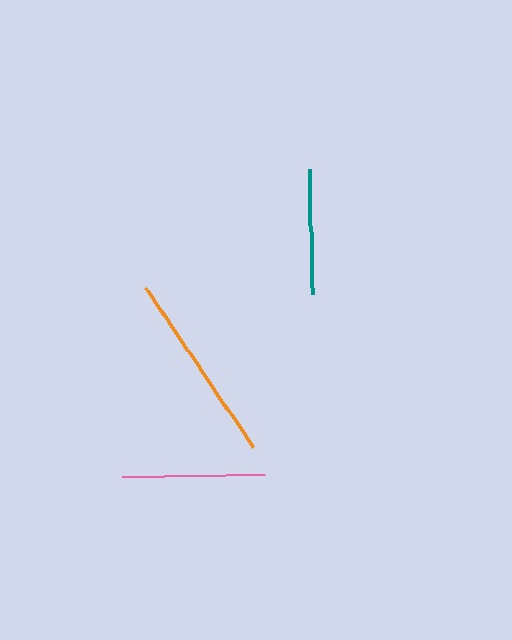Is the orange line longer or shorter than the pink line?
The orange line is longer than the pink line.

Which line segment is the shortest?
The teal line is the shortest at approximately 125 pixels.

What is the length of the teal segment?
The teal segment is approximately 125 pixels long.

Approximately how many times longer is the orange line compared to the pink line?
The orange line is approximately 1.4 times the length of the pink line.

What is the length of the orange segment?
The orange segment is approximately 192 pixels long.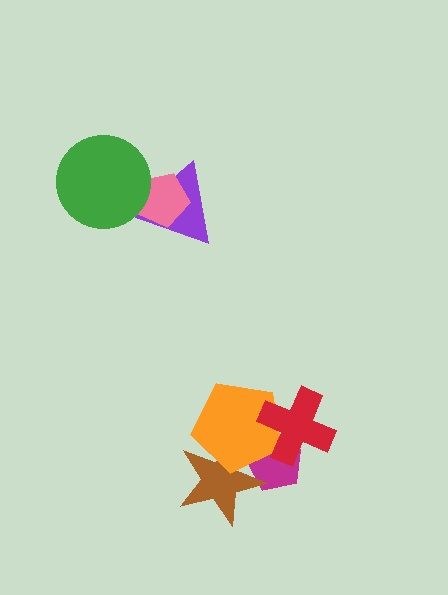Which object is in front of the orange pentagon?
The red cross is in front of the orange pentagon.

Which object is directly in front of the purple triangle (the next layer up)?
The pink pentagon is directly in front of the purple triangle.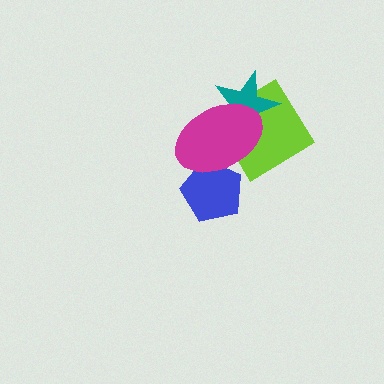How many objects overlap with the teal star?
2 objects overlap with the teal star.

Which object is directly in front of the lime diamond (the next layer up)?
The teal star is directly in front of the lime diamond.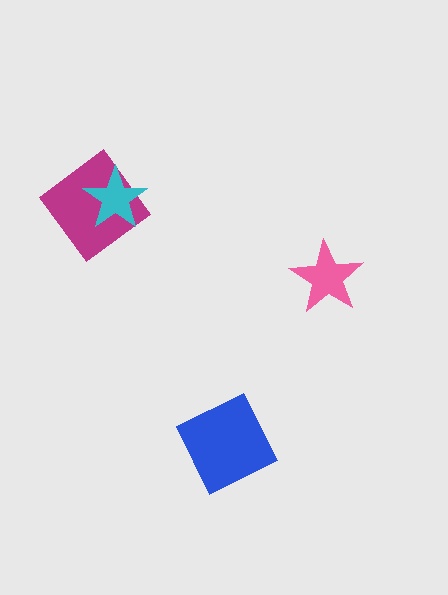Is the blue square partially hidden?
No, no other shape covers it.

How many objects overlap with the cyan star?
1 object overlaps with the cyan star.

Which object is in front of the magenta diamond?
The cyan star is in front of the magenta diamond.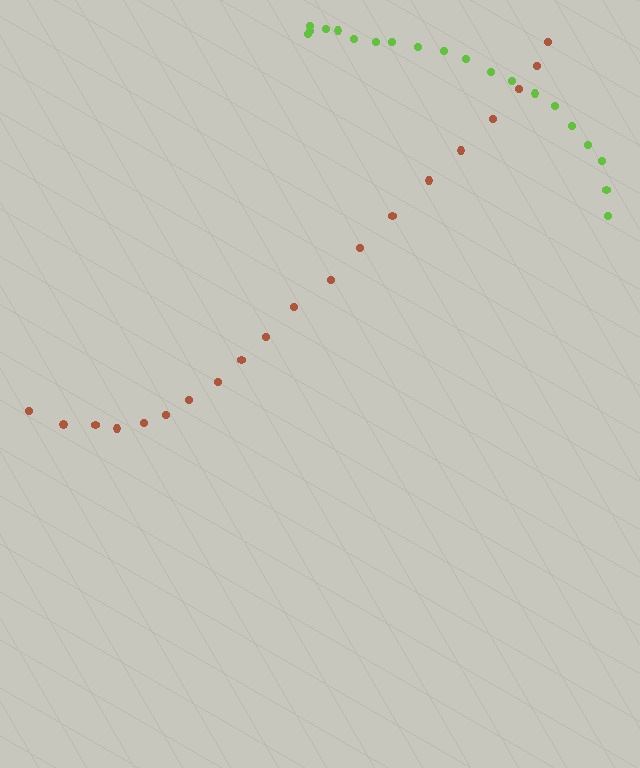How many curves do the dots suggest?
There are 2 distinct paths.